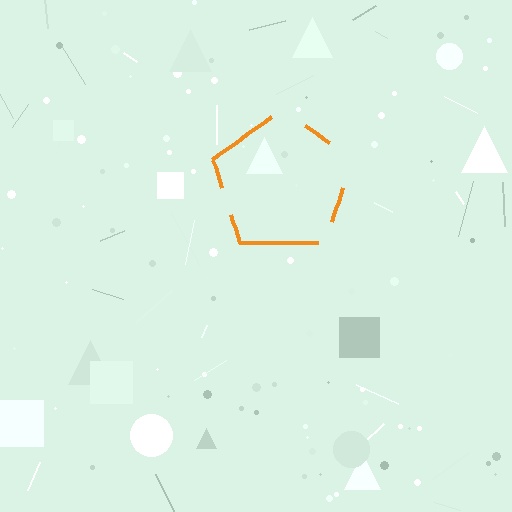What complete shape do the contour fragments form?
The contour fragments form a pentagon.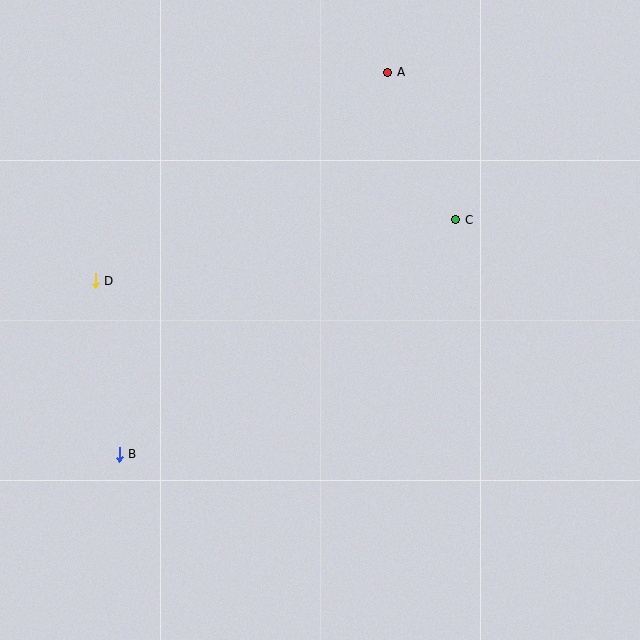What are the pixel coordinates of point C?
Point C is at (456, 220).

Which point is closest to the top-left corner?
Point D is closest to the top-left corner.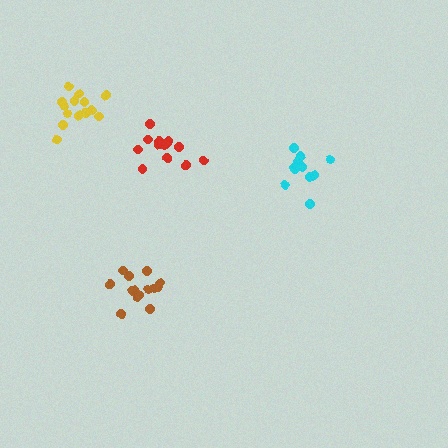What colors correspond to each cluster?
The clusters are colored: red, brown, cyan, yellow.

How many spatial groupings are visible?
There are 4 spatial groupings.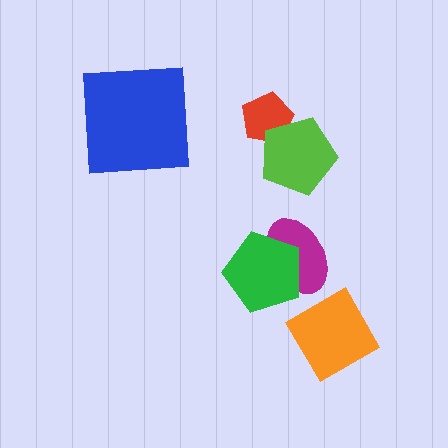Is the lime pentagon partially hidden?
No, no other shape covers it.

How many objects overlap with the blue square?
0 objects overlap with the blue square.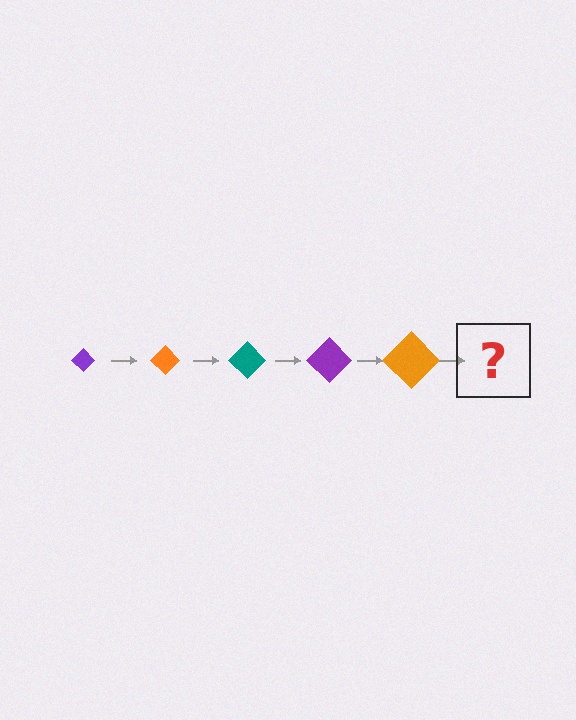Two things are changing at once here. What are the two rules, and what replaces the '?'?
The two rules are that the diamond grows larger each step and the color cycles through purple, orange, and teal. The '?' should be a teal diamond, larger than the previous one.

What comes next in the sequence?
The next element should be a teal diamond, larger than the previous one.